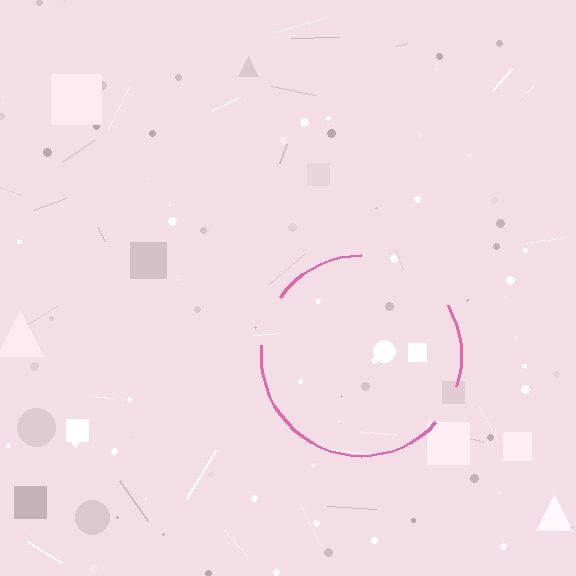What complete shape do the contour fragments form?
The contour fragments form a circle.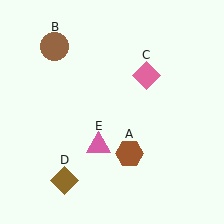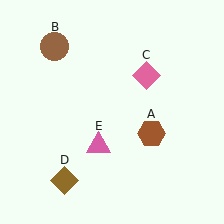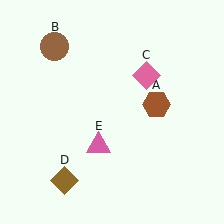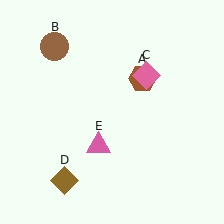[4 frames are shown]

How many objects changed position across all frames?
1 object changed position: brown hexagon (object A).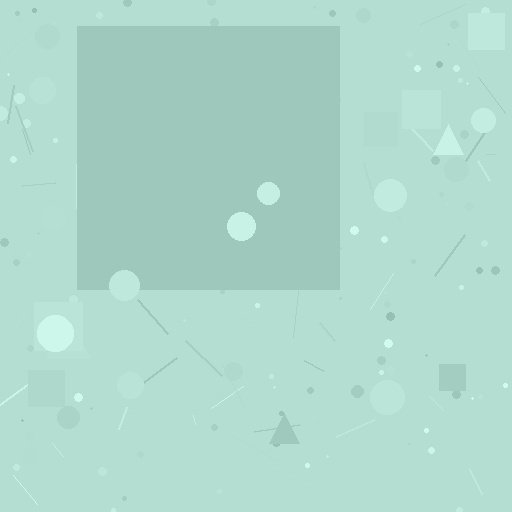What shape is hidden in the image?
A square is hidden in the image.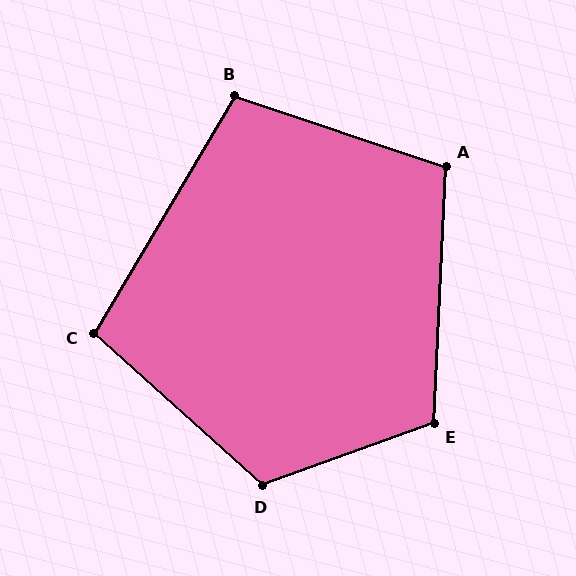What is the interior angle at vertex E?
Approximately 113 degrees (obtuse).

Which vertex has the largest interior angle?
D, at approximately 118 degrees.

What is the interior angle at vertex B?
Approximately 102 degrees (obtuse).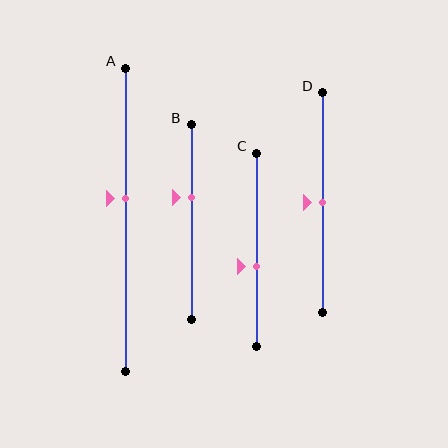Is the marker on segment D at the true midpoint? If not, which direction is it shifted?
Yes, the marker on segment D is at the true midpoint.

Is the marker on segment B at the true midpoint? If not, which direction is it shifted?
No, the marker on segment B is shifted upward by about 13% of the segment length.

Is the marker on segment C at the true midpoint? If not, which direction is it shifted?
No, the marker on segment C is shifted downward by about 9% of the segment length.